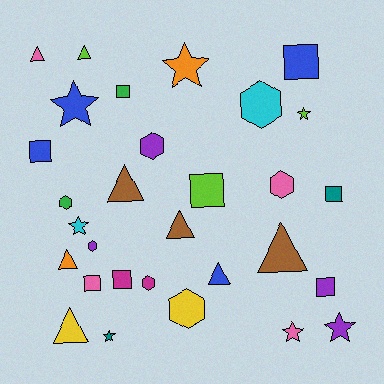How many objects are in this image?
There are 30 objects.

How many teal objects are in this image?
There are 2 teal objects.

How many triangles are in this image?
There are 8 triangles.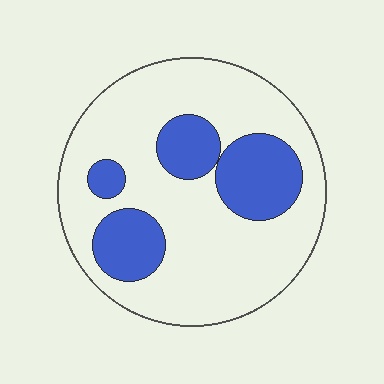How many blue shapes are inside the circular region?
4.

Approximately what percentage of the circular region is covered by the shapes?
Approximately 25%.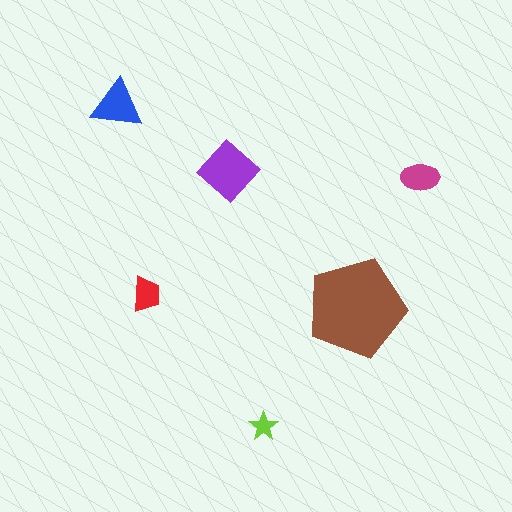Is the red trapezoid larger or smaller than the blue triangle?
Smaller.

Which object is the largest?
The brown pentagon.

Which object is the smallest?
The lime star.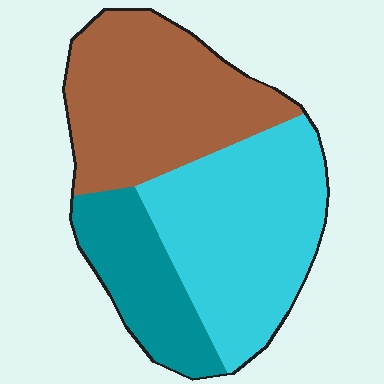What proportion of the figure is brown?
Brown takes up between a quarter and a half of the figure.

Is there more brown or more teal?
Brown.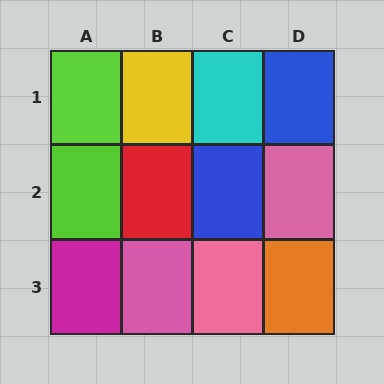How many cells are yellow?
1 cell is yellow.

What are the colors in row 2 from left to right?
Lime, red, blue, pink.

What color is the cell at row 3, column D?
Orange.